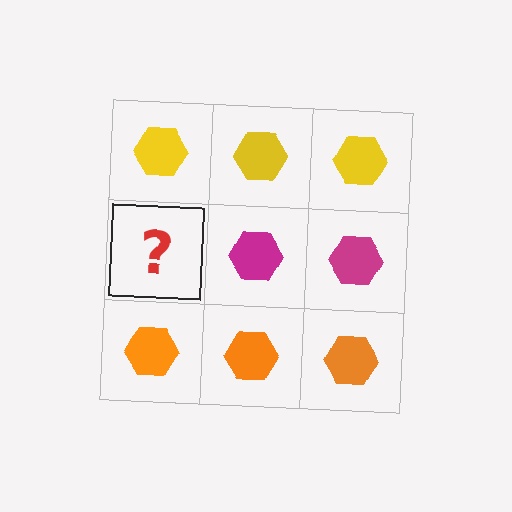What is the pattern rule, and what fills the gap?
The rule is that each row has a consistent color. The gap should be filled with a magenta hexagon.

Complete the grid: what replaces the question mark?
The question mark should be replaced with a magenta hexagon.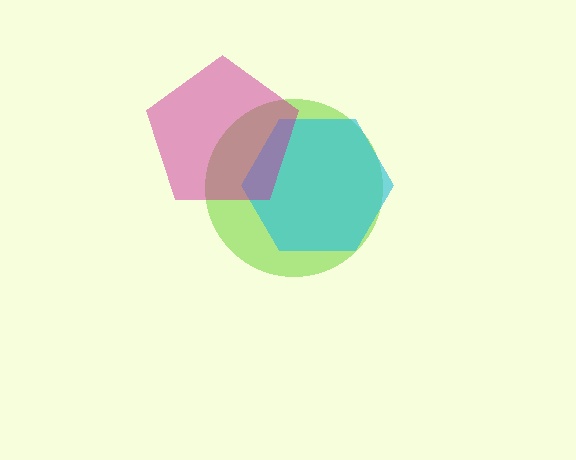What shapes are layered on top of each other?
The layered shapes are: a lime circle, a cyan hexagon, a magenta pentagon.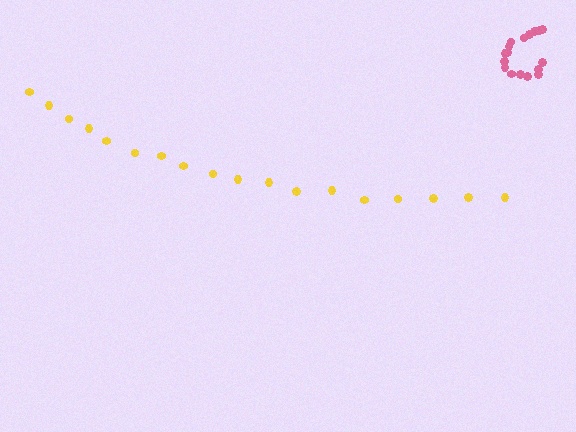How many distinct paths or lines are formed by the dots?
There are 2 distinct paths.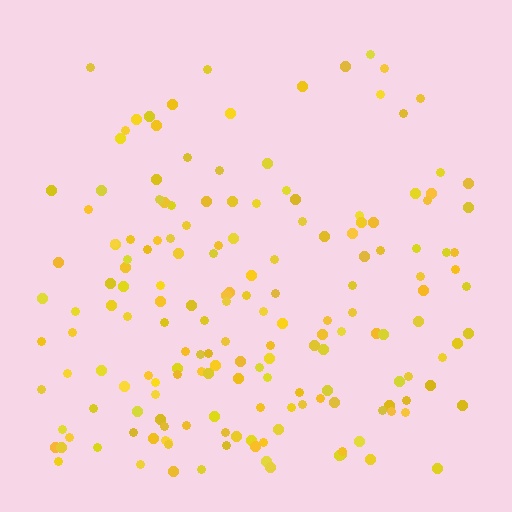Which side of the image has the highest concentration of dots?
The bottom.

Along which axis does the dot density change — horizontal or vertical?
Vertical.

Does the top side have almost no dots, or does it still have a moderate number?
Still a moderate number, just noticeably fewer than the bottom.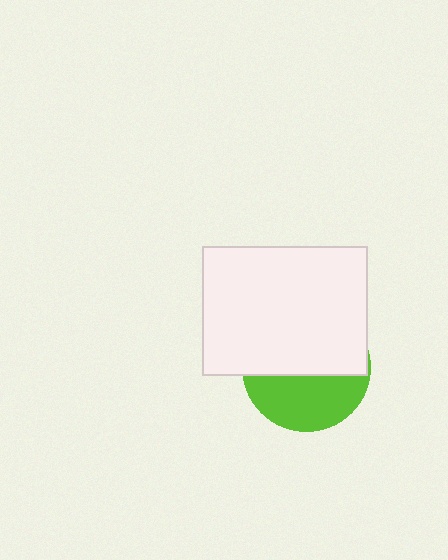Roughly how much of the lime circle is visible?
A small part of it is visible (roughly 43%).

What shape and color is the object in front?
The object in front is a white rectangle.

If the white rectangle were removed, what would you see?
You would see the complete lime circle.